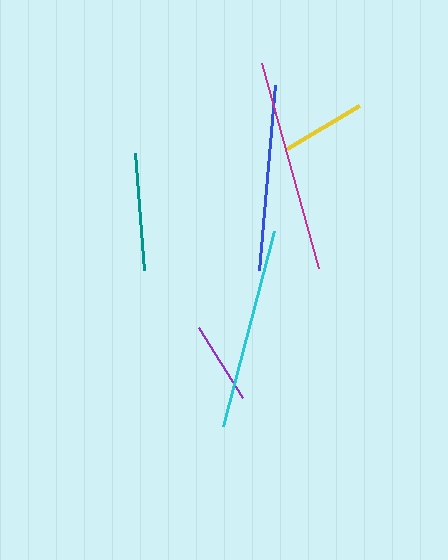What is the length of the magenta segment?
The magenta segment is approximately 213 pixels long.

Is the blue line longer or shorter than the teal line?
The blue line is longer than the teal line.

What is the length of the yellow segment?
The yellow segment is approximately 84 pixels long.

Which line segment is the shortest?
The purple line is the shortest at approximately 83 pixels.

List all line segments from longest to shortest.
From longest to shortest: magenta, cyan, blue, teal, yellow, purple.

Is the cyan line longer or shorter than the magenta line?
The magenta line is longer than the cyan line.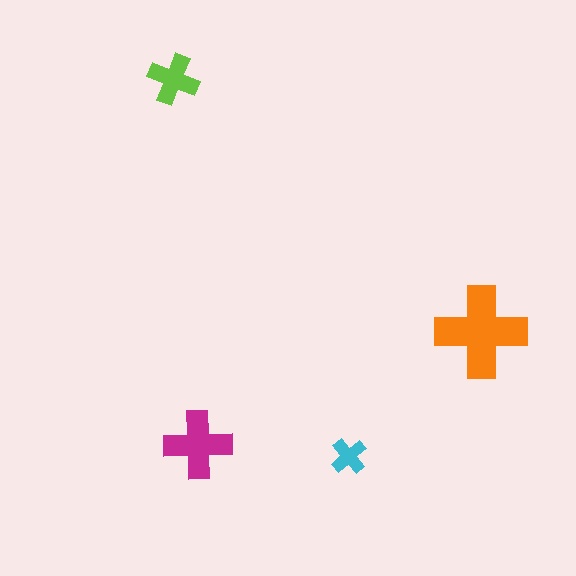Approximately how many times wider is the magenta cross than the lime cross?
About 1.5 times wider.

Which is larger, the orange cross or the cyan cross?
The orange one.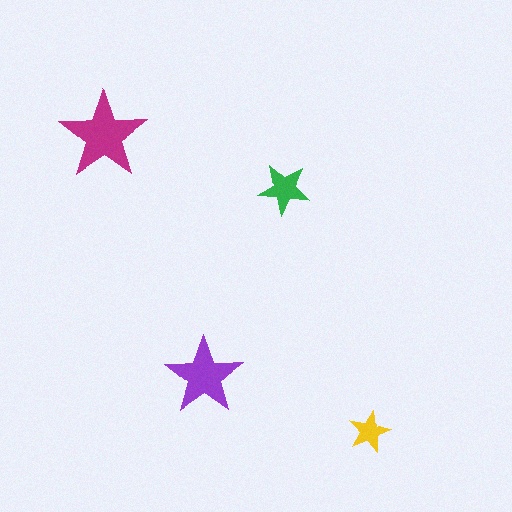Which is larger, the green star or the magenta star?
The magenta one.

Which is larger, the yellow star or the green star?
The green one.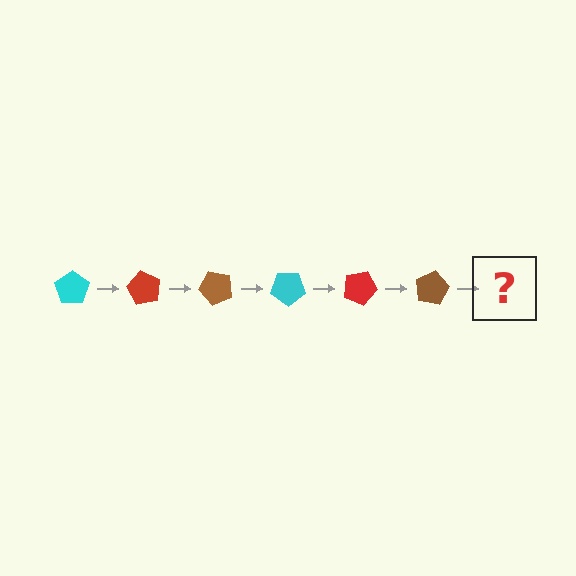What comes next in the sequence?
The next element should be a cyan pentagon, rotated 360 degrees from the start.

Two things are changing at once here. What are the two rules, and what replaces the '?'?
The two rules are that it rotates 60 degrees each step and the color cycles through cyan, red, and brown. The '?' should be a cyan pentagon, rotated 360 degrees from the start.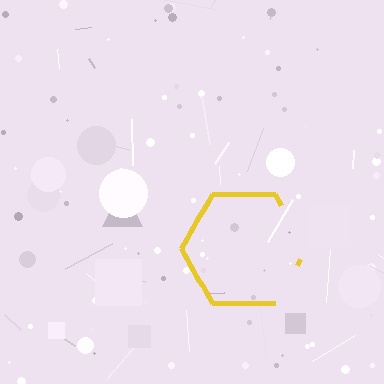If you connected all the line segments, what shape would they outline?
They would outline a hexagon.